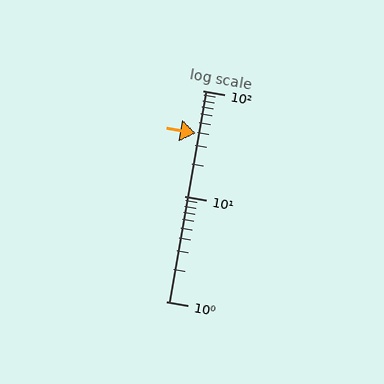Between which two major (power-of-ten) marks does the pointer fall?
The pointer is between 10 and 100.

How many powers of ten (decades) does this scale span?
The scale spans 2 decades, from 1 to 100.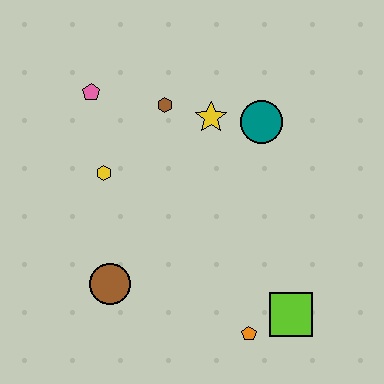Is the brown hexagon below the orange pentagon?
No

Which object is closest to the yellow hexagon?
The pink pentagon is closest to the yellow hexagon.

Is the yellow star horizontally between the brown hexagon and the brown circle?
No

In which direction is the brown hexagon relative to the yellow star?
The brown hexagon is to the left of the yellow star.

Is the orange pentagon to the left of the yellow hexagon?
No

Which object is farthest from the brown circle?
The teal circle is farthest from the brown circle.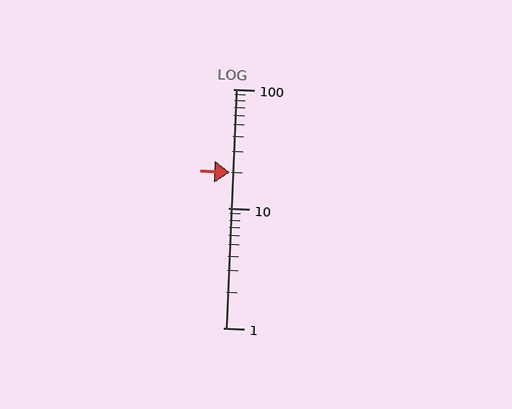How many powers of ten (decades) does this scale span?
The scale spans 2 decades, from 1 to 100.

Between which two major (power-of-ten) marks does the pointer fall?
The pointer is between 10 and 100.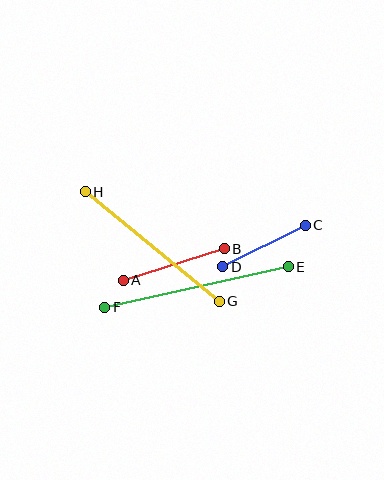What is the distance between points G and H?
The distance is approximately 173 pixels.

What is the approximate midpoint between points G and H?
The midpoint is at approximately (152, 247) pixels.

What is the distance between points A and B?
The distance is approximately 106 pixels.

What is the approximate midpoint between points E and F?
The midpoint is at approximately (196, 287) pixels.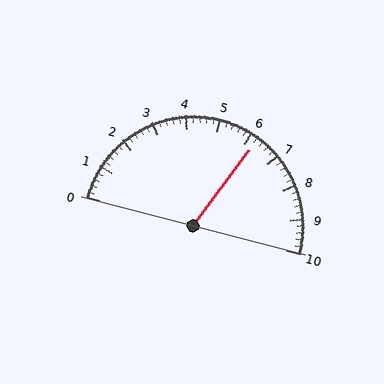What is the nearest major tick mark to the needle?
The nearest major tick mark is 6.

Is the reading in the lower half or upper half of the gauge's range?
The reading is in the upper half of the range (0 to 10).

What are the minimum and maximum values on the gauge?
The gauge ranges from 0 to 10.